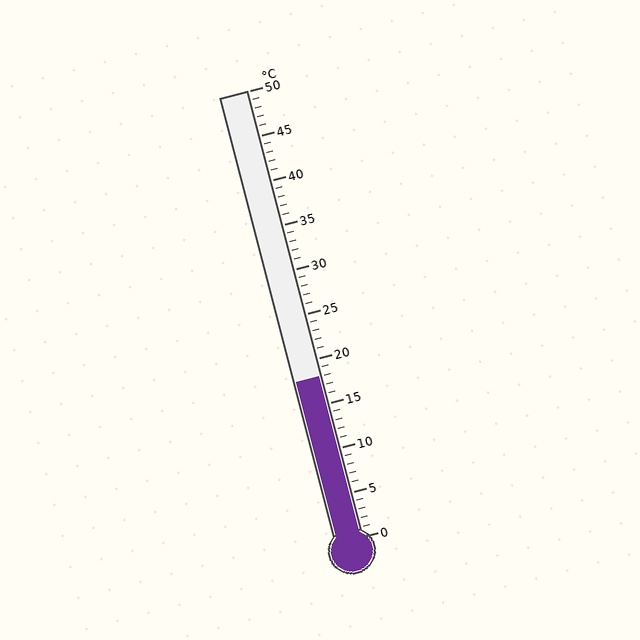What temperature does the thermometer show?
The thermometer shows approximately 18°C.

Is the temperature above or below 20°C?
The temperature is below 20°C.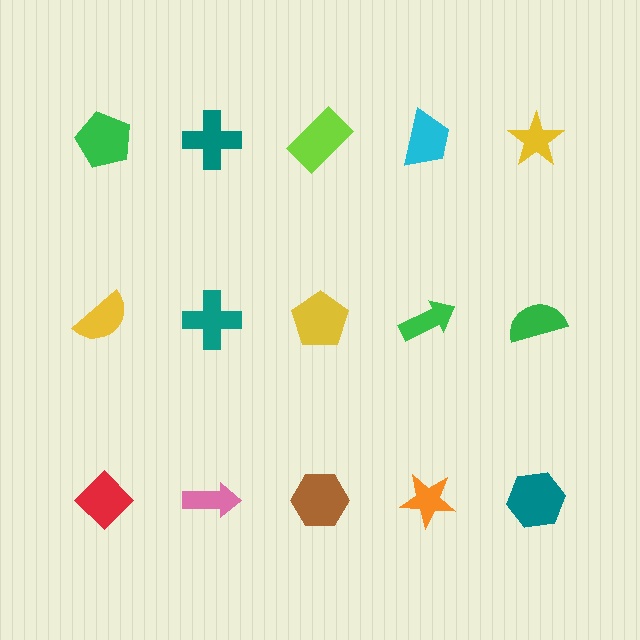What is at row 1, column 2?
A teal cross.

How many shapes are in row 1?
5 shapes.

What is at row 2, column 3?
A yellow pentagon.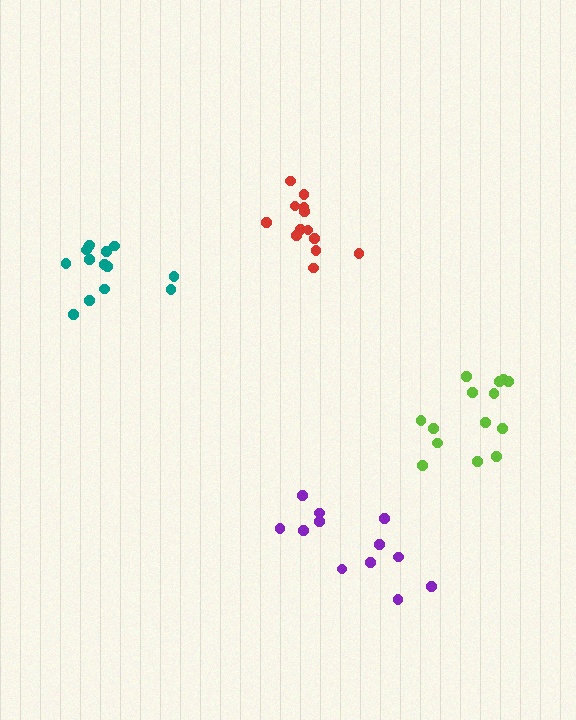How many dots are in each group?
Group 1: 13 dots, Group 2: 14 dots, Group 3: 14 dots, Group 4: 12 dots (53 total).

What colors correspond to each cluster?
The clusters are colored: red, teal, lime, purple.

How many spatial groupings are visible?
There are 4 spatial groupings.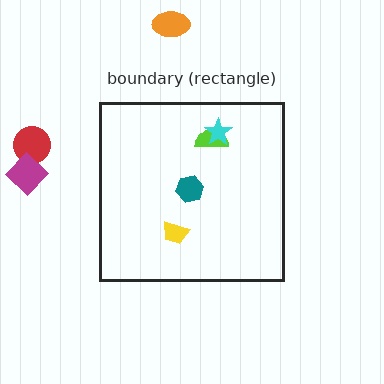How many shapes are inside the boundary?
4 inside, 3 outside.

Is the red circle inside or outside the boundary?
Outside.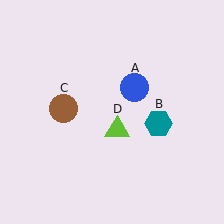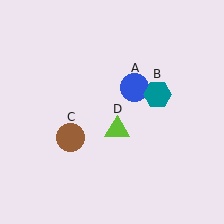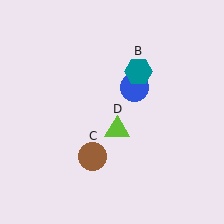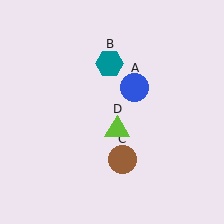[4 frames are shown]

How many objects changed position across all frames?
2 objects changed position: teal hexagon (object B), brown circle (object C).